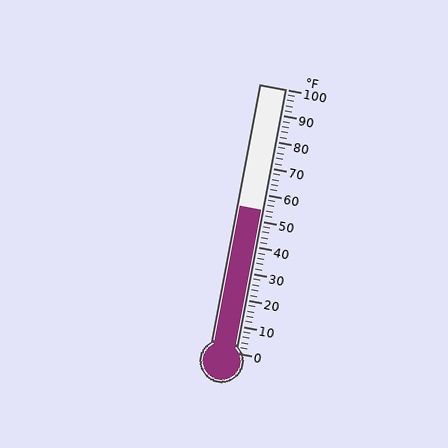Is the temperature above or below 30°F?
The temperature is above 30°F.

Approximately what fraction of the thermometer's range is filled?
The thermometer is filled to approximately 55% of its range.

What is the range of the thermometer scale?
The thermometer scale ranges from 0°F to 100°F.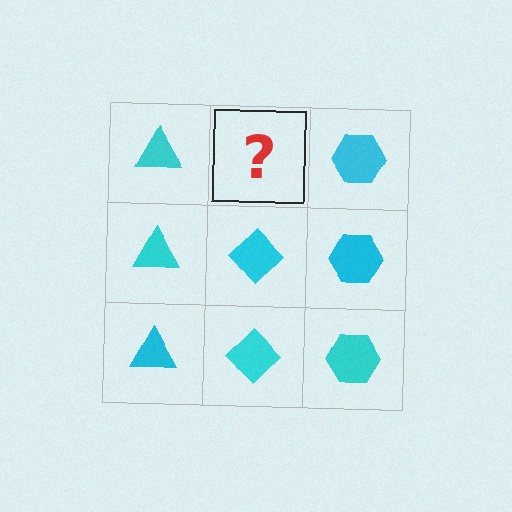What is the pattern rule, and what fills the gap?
The rule is that each column has a consistent shape. The gap should be filled with a cyan diamond.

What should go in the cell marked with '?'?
The missing cell should contain a cyan diamond.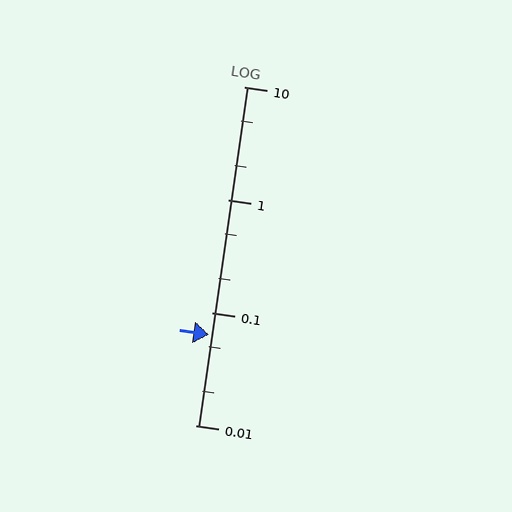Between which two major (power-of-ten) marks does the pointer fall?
The pointer is between 0.01 and 0.1.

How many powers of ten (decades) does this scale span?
The scale spans 3 decades, from 0.01 to 10.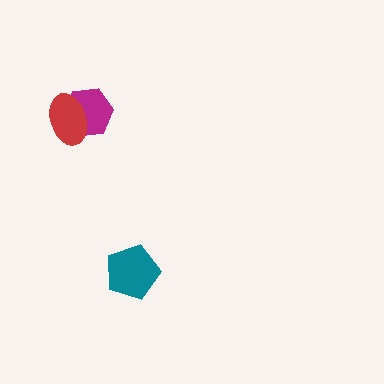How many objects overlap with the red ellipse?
1 object overlaps with the red ellipse.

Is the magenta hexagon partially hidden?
Yes, it is partially covered by another shape.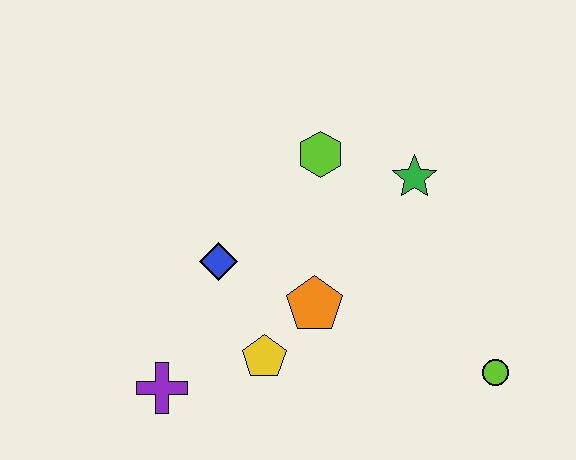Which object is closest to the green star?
The lime hexagon is closest to the green star.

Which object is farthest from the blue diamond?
The lime circle is farthest from the blue diamond.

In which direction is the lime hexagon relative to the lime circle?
The lime hexagon is above the lime circle.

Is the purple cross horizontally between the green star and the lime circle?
No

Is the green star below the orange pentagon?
No